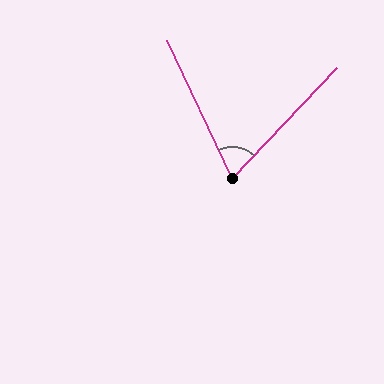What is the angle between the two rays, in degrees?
Approximately 68 degrees.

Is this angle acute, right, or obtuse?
It is acute.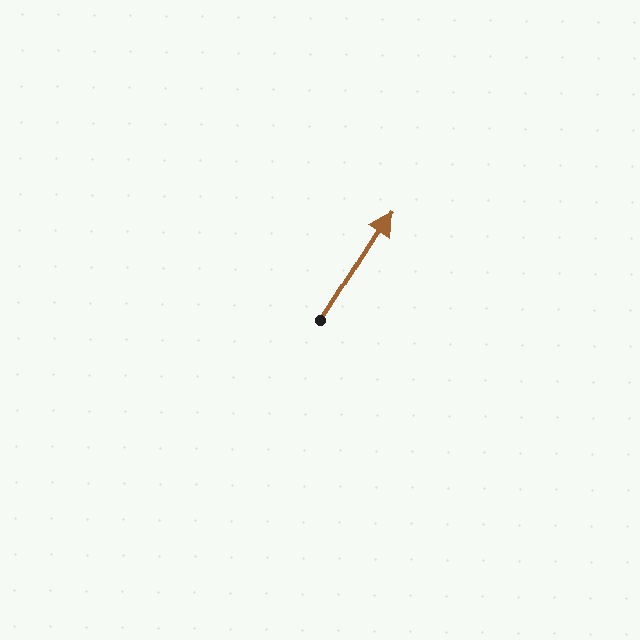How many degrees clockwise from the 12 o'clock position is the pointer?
Approximately 33 degrees.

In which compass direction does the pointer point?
Northeast.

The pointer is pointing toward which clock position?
Roughly 1 o'clock.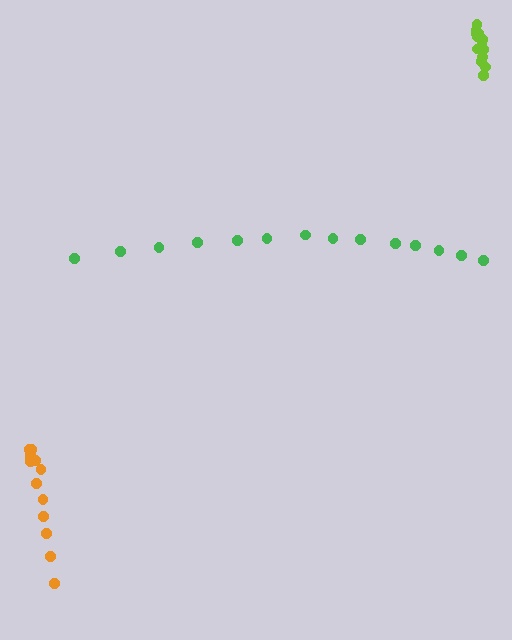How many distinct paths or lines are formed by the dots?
There are 3 distinct paths.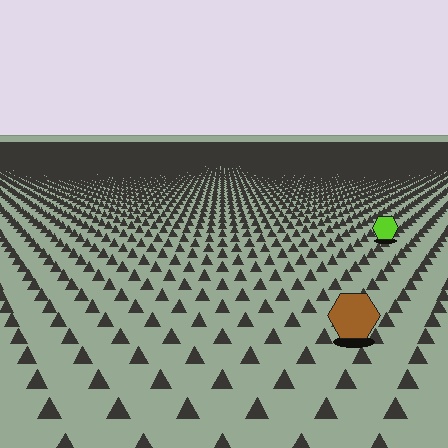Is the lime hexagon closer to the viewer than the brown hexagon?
No. The brown hexagon is closer — you can tell from the texture gradient: the ground texture is coarser near it.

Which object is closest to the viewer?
The brown hexagon is closest. The texture marks near it are larger and more spread out.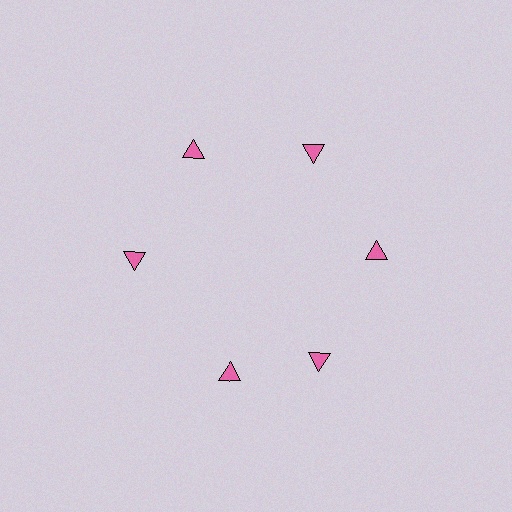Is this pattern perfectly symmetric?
No. The 6 pink triangles are arranged in a ring, but one element near the 7 o'clock position is rotated out of alignment along the ring, breaking the 6-fold rotational symmetry.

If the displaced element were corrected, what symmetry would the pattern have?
It would have 6-fold rotational symmetry — the pattern would map onto itself every 60 degrees.